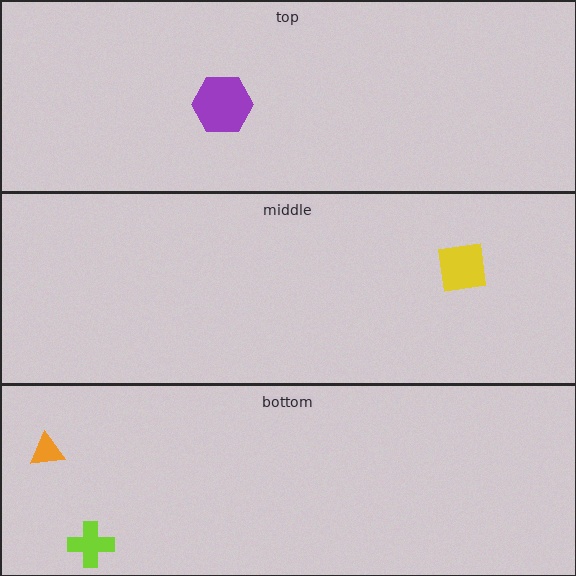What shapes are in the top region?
The purple hexagon.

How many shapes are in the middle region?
1.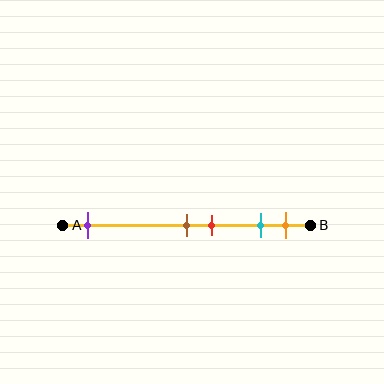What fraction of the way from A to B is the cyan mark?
The cyan mark is approximately 80% (0.8) of the way from A to B.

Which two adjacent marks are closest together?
The brown and red marks are the closest adjacent pair.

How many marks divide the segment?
There are 5 marks dividing the segment.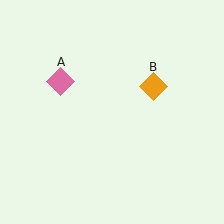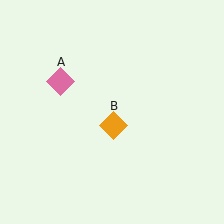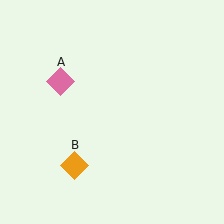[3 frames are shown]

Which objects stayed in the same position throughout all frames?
Pink diamond (object A) remained stationary.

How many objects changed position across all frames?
1 object changed position: orange diamond (object B).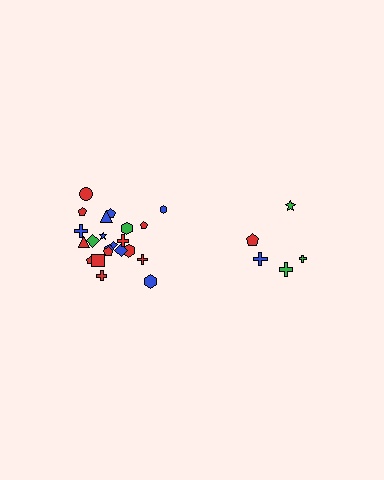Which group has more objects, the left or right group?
The left group.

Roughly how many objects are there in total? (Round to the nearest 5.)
Roughly 25 objects in total.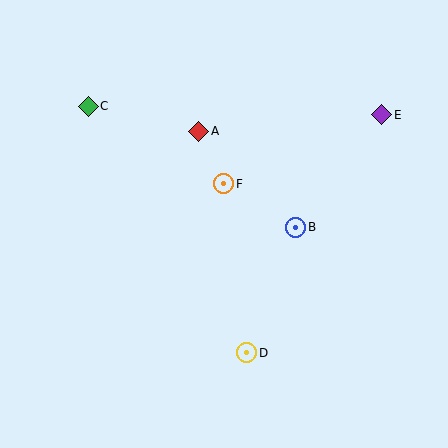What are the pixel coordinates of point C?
Point C is at (88, 106).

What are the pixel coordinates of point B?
Point B is at (296, 227).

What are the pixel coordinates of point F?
Point F is at (224, 184).